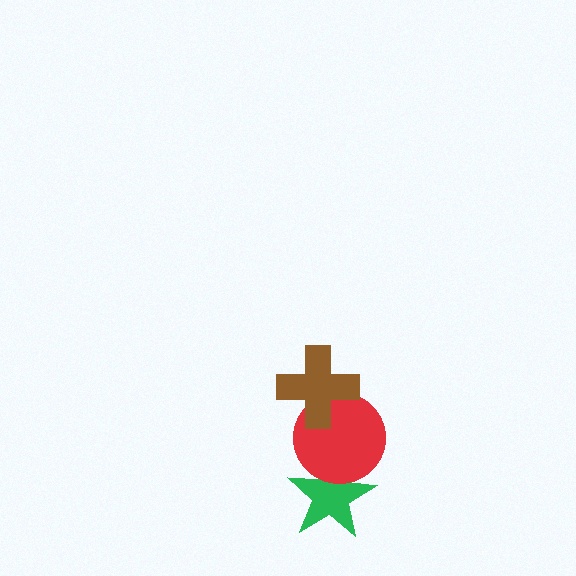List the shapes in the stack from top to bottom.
From top to bottom: the brown cross, the red circle, the green star.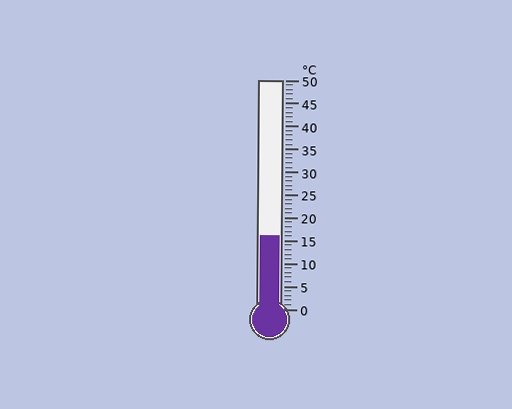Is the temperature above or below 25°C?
The temperature is below 25°C.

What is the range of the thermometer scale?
The thermometer scale ranges from 0°C to 50°C.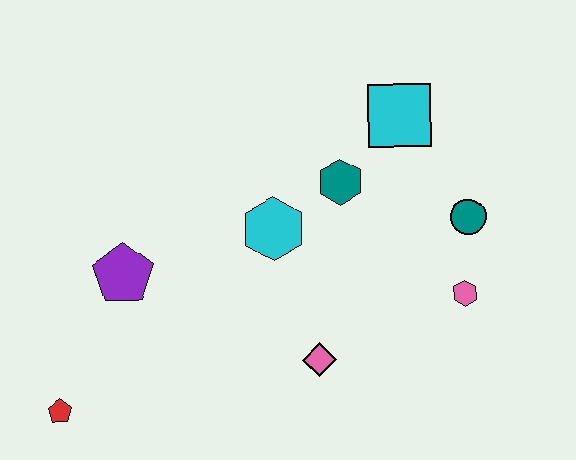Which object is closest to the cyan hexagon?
The teal hexagon is closest to the cyan hexagon.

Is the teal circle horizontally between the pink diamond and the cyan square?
No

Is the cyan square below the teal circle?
No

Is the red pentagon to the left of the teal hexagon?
Yes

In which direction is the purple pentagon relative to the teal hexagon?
The purple pentagon is to the left of the teal hexagon.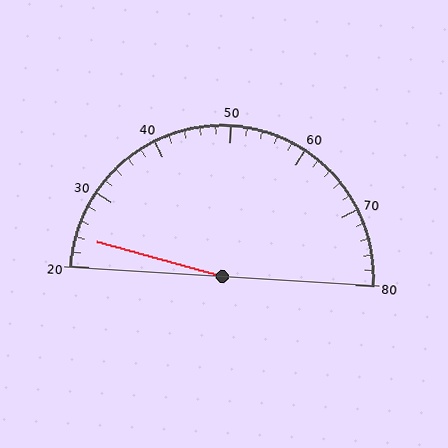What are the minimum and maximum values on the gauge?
The gauge ranges from 20 to 80.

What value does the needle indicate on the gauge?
The needle indicates approximately 24.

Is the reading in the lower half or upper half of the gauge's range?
The reading is in the lower half of the range (20 to 80).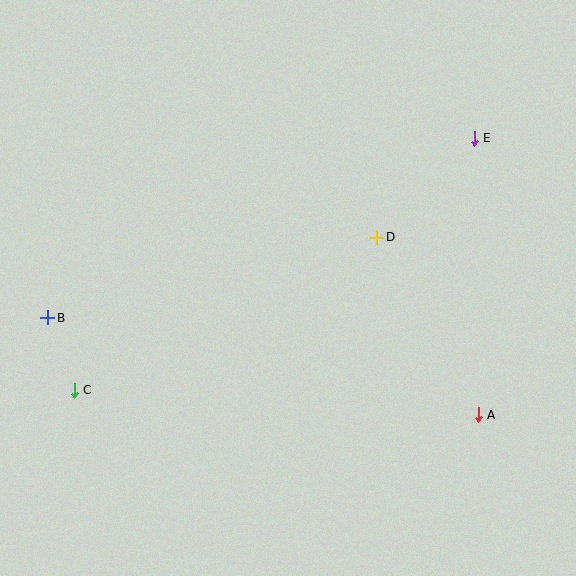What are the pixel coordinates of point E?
Point E is at (474, 138).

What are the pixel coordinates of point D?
Point D is at (377, 237).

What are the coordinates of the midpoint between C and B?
The midpoint between C and B is at (61, 354).